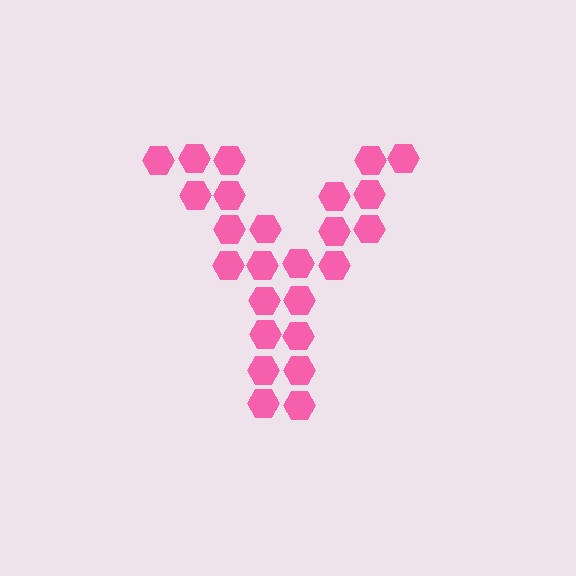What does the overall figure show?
The overall figure shows the letter Y.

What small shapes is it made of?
It is made of small hexagons.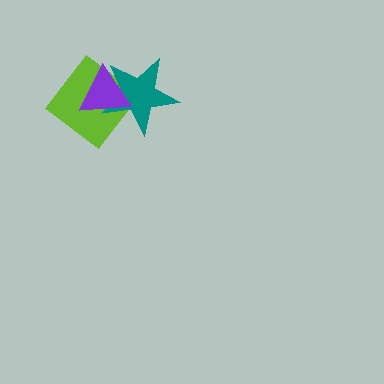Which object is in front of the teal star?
The purple triangle is in front of the teal star.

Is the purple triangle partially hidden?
No, no other shape covers it.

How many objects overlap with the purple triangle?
2 objects overlap with the purple triangle.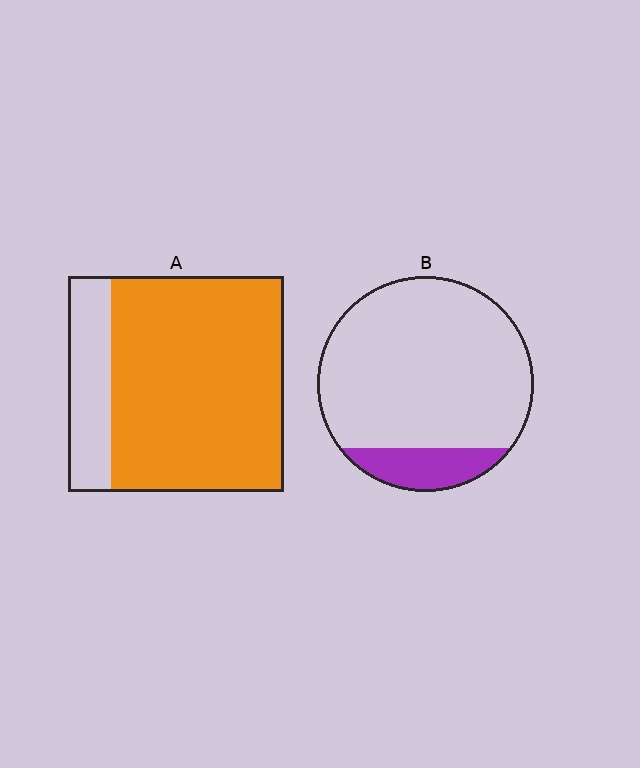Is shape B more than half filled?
No.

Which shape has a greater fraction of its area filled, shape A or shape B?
Shape A.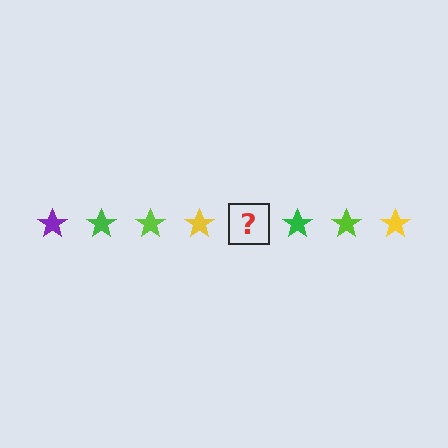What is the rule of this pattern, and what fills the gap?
The rule is that the pattern cycles through purple, green, lime, yellow stars. The gap should be filled with a purple star.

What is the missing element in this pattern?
The missing element is a purple star.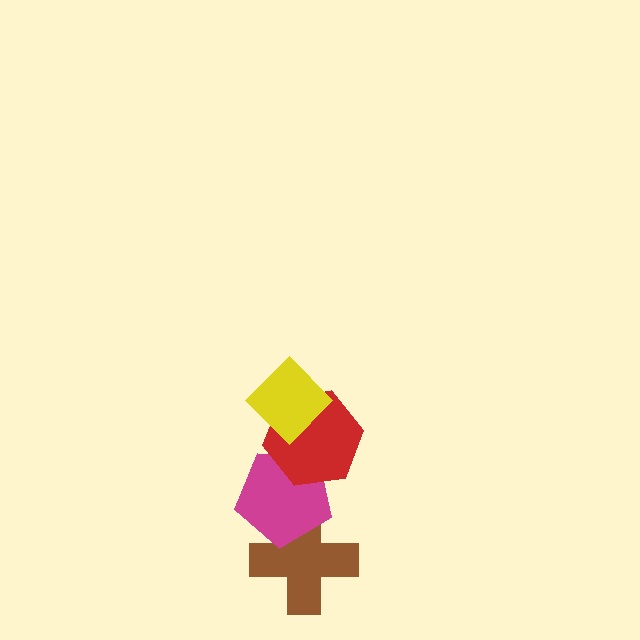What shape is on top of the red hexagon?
The yellow diamond is on top of the red hexagon.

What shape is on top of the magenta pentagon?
The red hexagon is on top of the magenta pentagon.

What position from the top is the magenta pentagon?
The magenta pentagon is 3rd from the top.